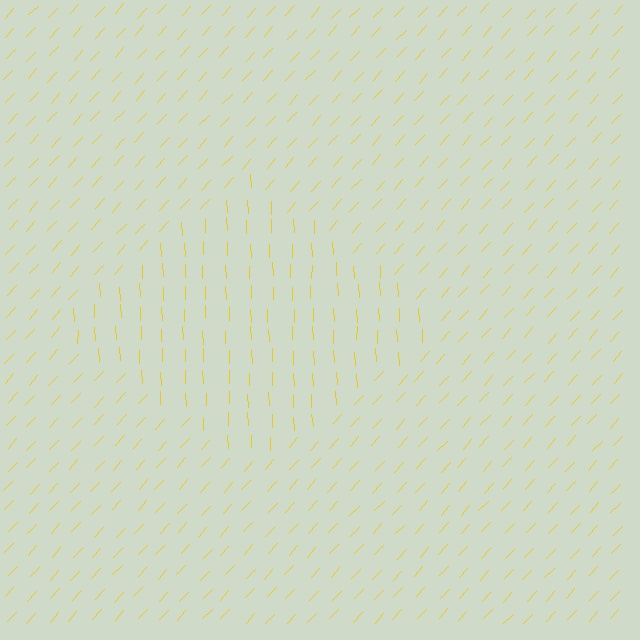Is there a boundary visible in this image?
Yes, there is a texture boundary formed by a change in line orientation.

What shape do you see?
I see a diamond.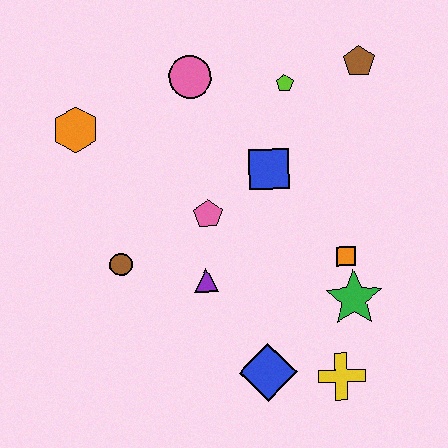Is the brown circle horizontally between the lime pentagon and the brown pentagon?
No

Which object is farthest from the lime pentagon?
The yellow cross is farthest from the lime pentagon.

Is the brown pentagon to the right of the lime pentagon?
Yes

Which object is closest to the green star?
The orange square is closest to the green star.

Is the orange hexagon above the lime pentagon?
No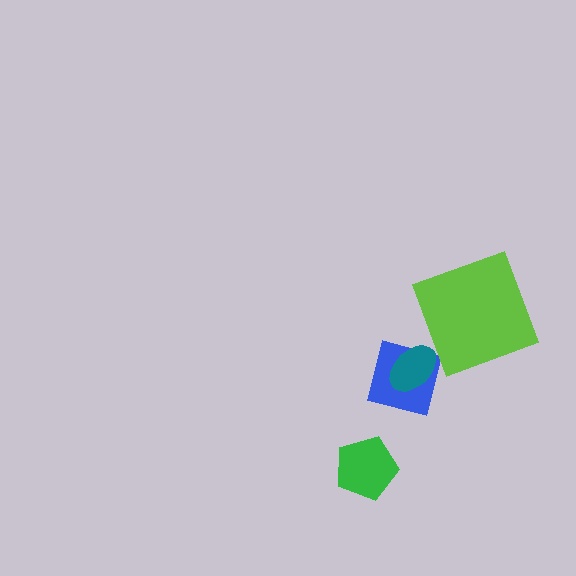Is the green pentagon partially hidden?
No, no other shape covers it.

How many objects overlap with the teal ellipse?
1 object overlaps with the teal ellipse.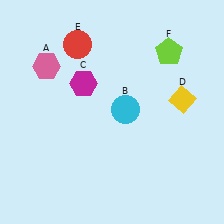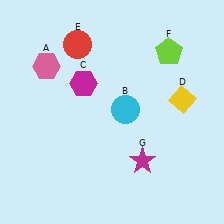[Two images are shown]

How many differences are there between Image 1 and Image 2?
There is 1 difference between the two images.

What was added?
A magenta star (G) was added in Image 2.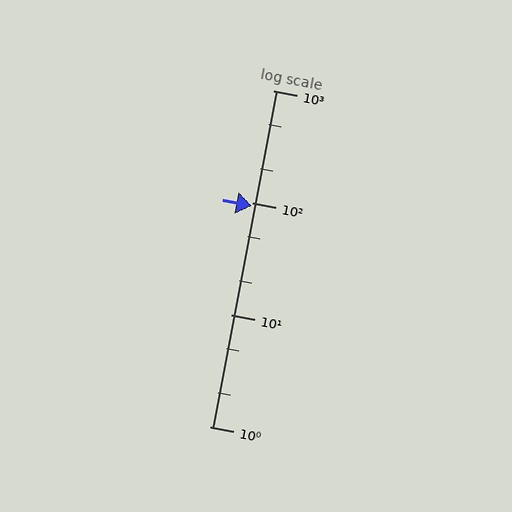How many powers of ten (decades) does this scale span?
The scale spans 3 decades, from 1 to 1000.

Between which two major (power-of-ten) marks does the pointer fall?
The pointer is between 10 and 100.